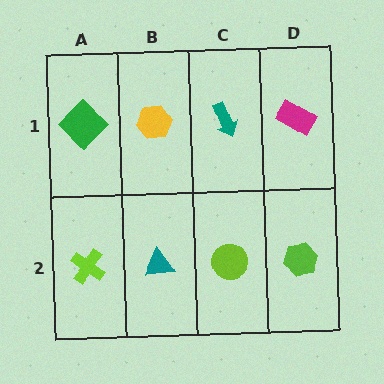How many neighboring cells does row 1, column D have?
2.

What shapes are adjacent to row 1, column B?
A teal triangle (row 2, column B), a green diamond (row 1, column A), a teal arrow (row 1, column C).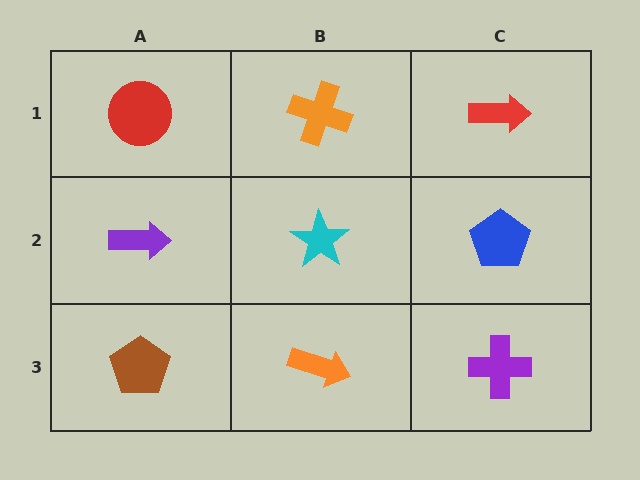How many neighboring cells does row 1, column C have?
2.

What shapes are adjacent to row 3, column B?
A cyan star (row 2, column B), a brown pentagon (row 3, column A), a purple cross (row 3, column C).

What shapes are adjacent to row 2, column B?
An orange cross (row 1, column B), an orange arrow (row 3, column B), a purple arrow (row 2, column A), a blue pentagon (row 2, column C).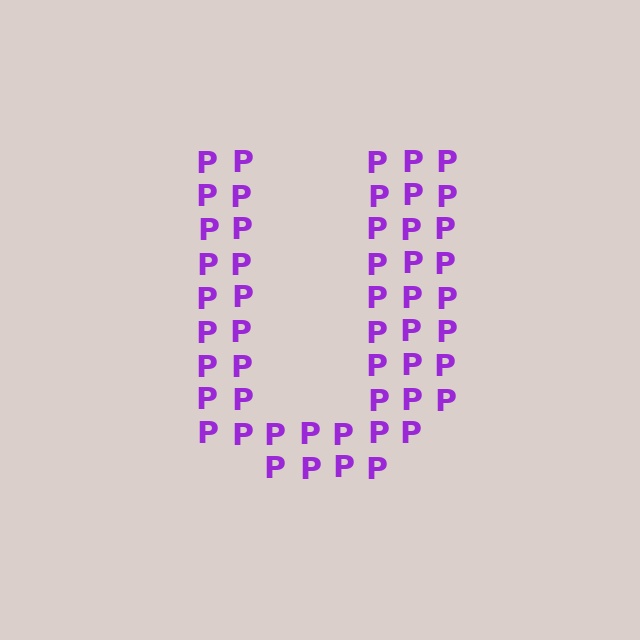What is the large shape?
The large shape is the letter U.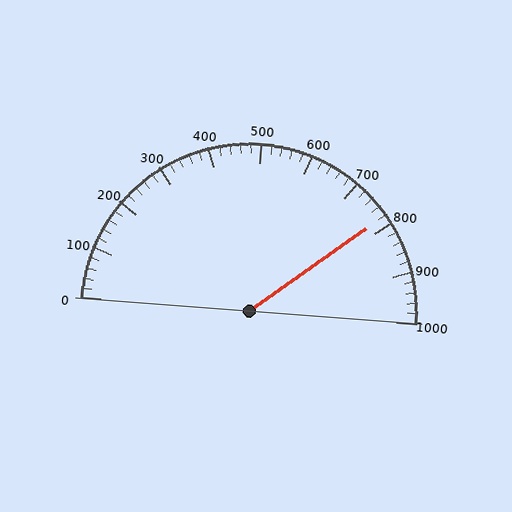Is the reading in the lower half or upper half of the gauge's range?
The reading is in the upper half of the range (0 to 1000).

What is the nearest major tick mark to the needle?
The nearest major tick mark is 800.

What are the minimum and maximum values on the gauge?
The gauge ranges from 0 to 1000.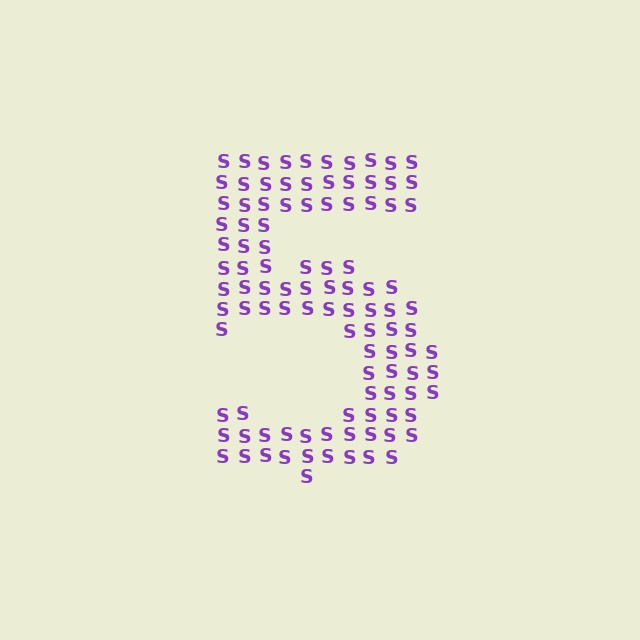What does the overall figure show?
The overall figure shows the digit 5.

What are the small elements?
The small elements are letter S's.